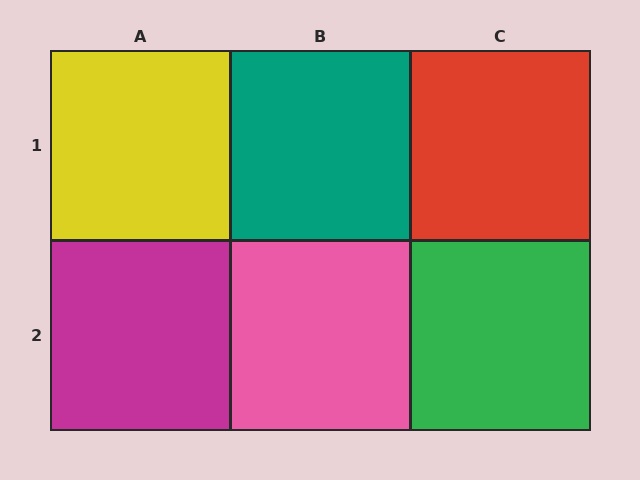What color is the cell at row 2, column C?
Green.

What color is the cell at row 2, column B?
Pink.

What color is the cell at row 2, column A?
Magenta.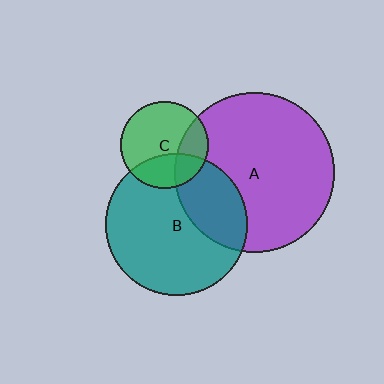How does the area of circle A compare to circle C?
Approximately 3.3 times.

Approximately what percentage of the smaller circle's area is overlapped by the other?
Approximately 30%.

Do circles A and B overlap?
Yes.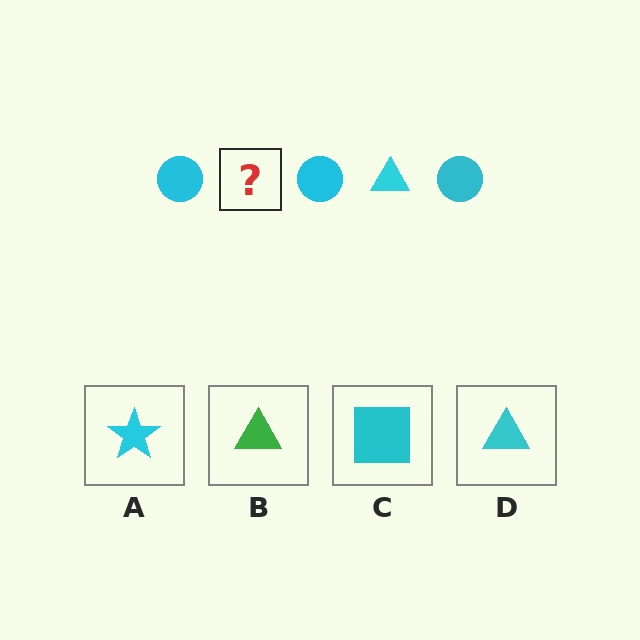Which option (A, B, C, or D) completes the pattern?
D.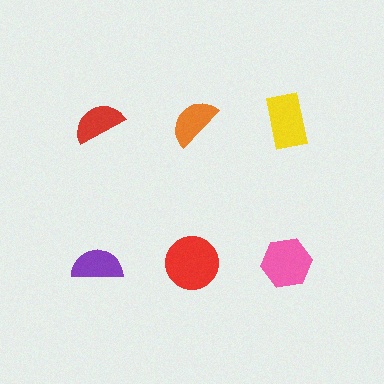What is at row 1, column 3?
A yellow rectangle.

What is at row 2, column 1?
A purple semicircle.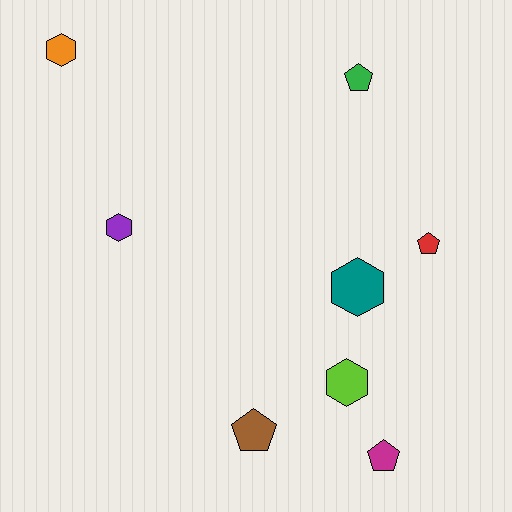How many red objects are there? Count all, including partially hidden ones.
There is 1 red object.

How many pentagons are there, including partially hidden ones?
There are 4 pentagons.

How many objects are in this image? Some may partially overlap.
There are 8 objects.